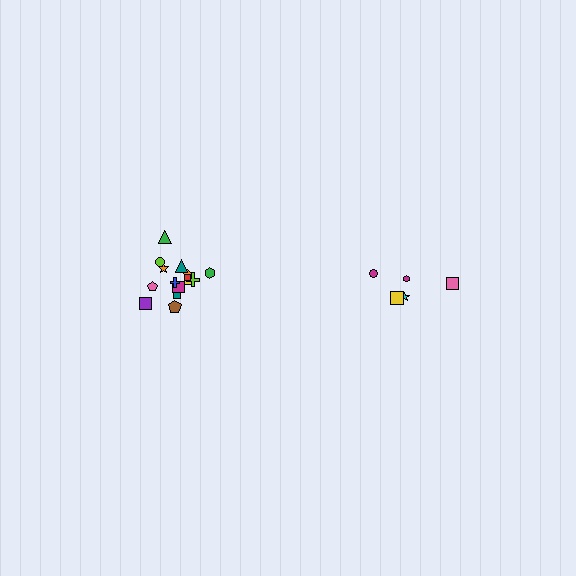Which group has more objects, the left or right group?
The left group.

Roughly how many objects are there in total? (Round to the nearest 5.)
Roughly 20 objects in total.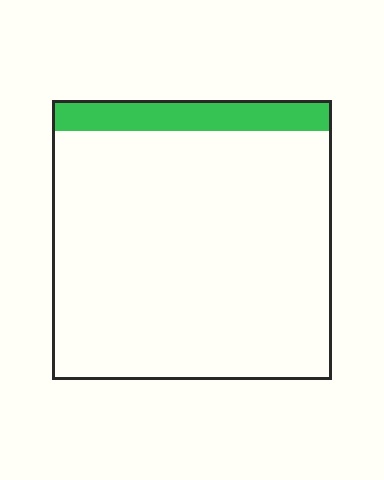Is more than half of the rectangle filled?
No.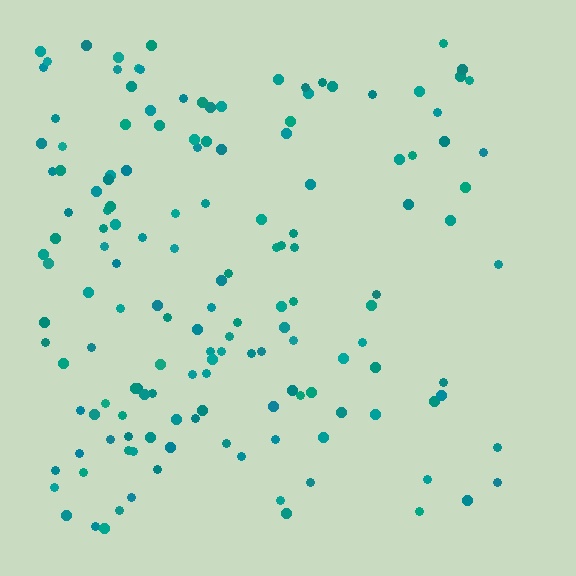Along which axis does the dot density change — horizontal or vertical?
Horizontal.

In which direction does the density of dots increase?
From right to left, with the left side densest.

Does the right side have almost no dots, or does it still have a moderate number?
Still a moderate number, just noticeably fewer than the left.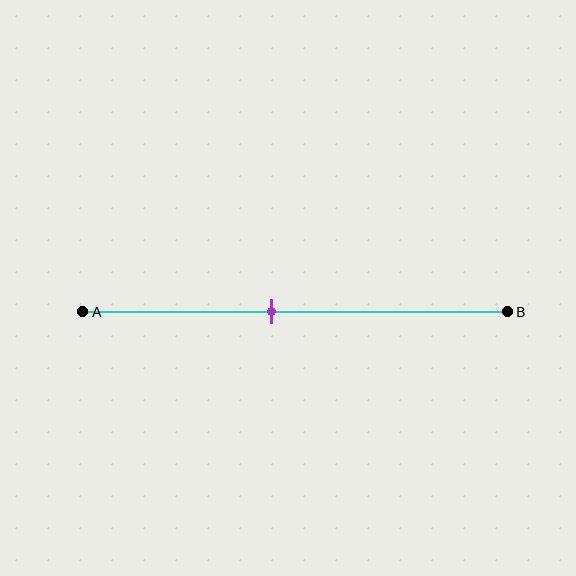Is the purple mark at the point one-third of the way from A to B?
No, the mark is at about 45% from A, not at the 33% one-third point.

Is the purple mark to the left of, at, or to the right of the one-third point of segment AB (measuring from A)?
The purple mark is to the right of the one-third point of segment AB.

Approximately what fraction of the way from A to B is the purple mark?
The purple mark is approximately 45% of the way from A to B.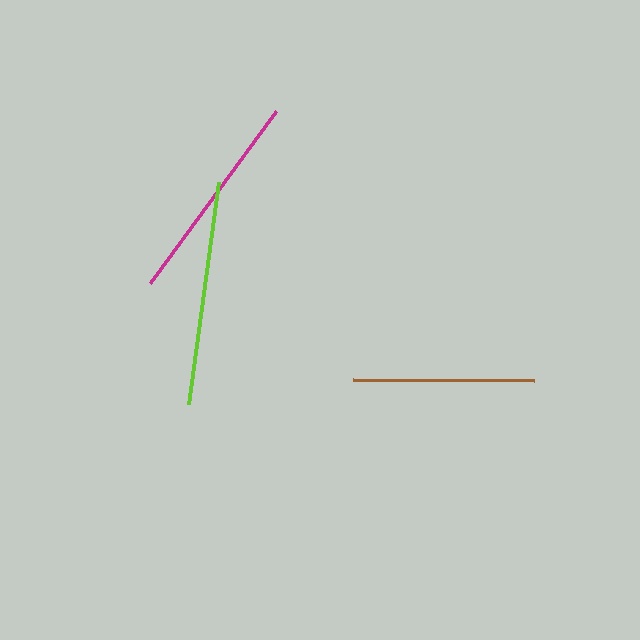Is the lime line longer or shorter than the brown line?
The lime line is longer than the brown line.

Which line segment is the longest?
The lime line is the longest at approximately 224 pixels.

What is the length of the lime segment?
The lime segment is approximately 224 pixels long.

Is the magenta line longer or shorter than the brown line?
The magenta line is longer than the brown line.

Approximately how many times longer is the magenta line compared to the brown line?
The magenta line is approximately 1.2 times the length of the brown line.